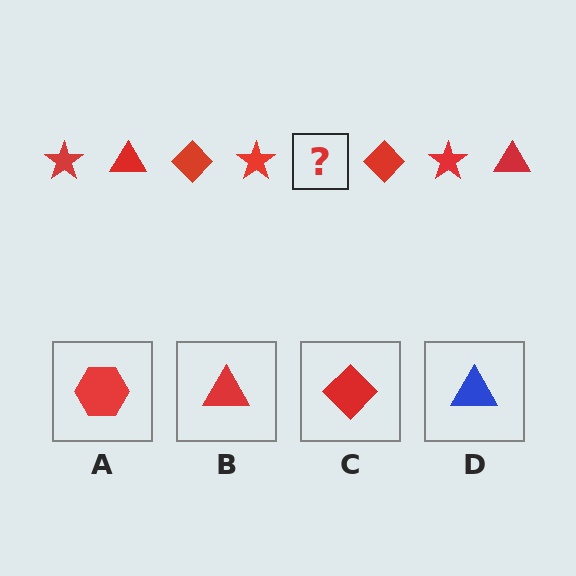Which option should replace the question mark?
Option B.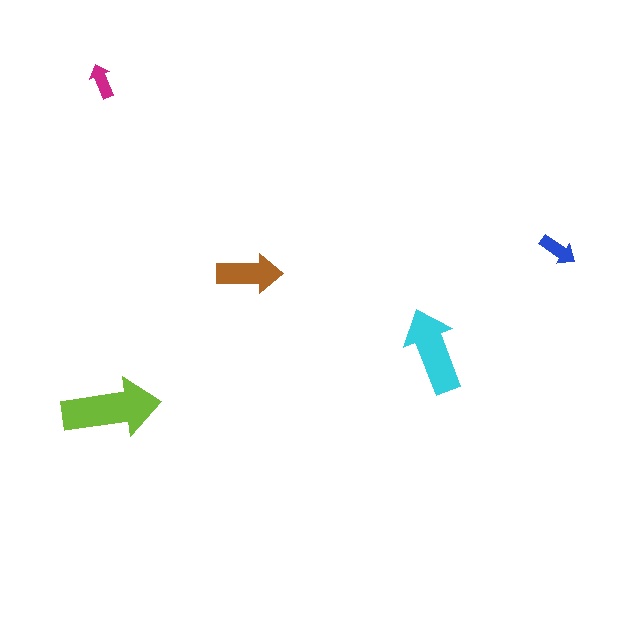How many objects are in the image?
There are 5 objects in the image.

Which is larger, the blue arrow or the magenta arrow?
The blue one.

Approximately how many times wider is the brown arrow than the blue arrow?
About 1.5 times wider.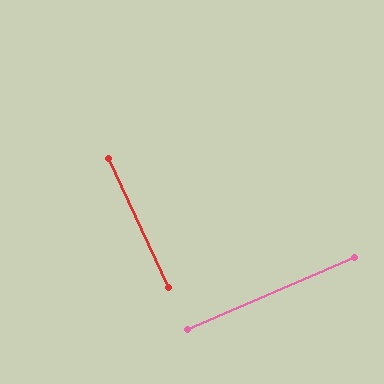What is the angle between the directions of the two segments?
Approximately 89 degrees.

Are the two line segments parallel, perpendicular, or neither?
Perpendicular — they meet at approximately 89°.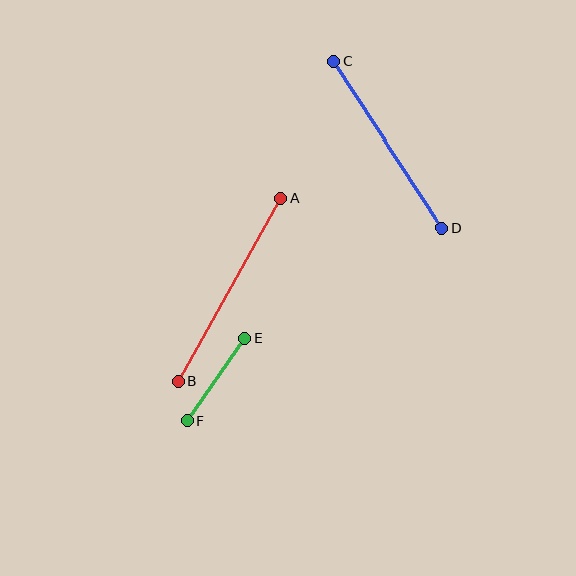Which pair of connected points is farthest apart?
Points A and B are farthest apart.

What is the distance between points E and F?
The distance is approximately 101 pixels.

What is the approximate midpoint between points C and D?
The midpoint is at approximately (388, 145) pixels.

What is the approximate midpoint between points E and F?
The midpoint is at approximately (216, 379) pixels.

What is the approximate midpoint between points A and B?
The midpoint is at approximately (230, 289) pixels.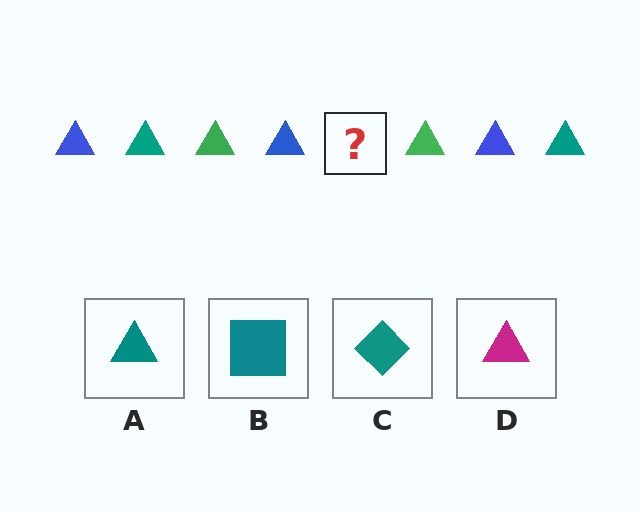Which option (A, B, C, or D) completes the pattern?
A.